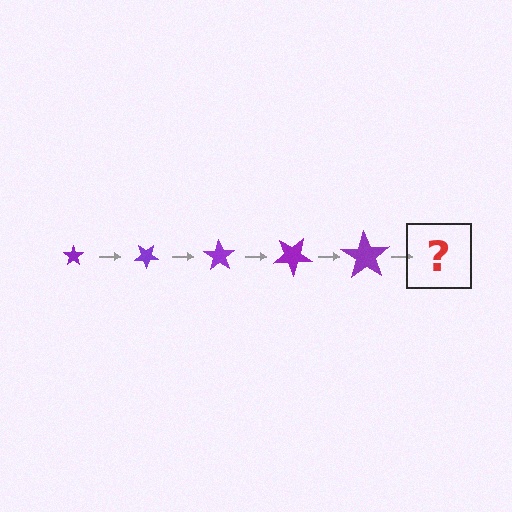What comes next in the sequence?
The next element should be a star, larger than the previous one and rotated 175 degrees from the start.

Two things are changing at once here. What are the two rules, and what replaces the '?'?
The two rules are that the star grows larger each step and it rotates 35 degrees each step. The '?' should be a star, larger than the previous one and rotated 175 degrees from the start.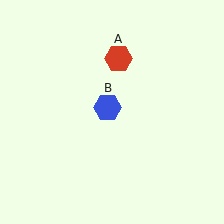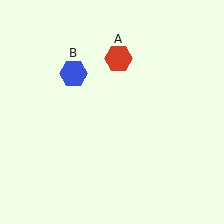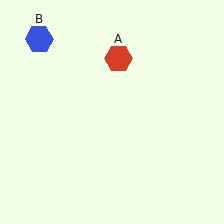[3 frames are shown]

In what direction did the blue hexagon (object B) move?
The blue hexagon (object B) moved up and to the left.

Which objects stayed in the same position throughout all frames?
Red hexagon (object A) remained stationary.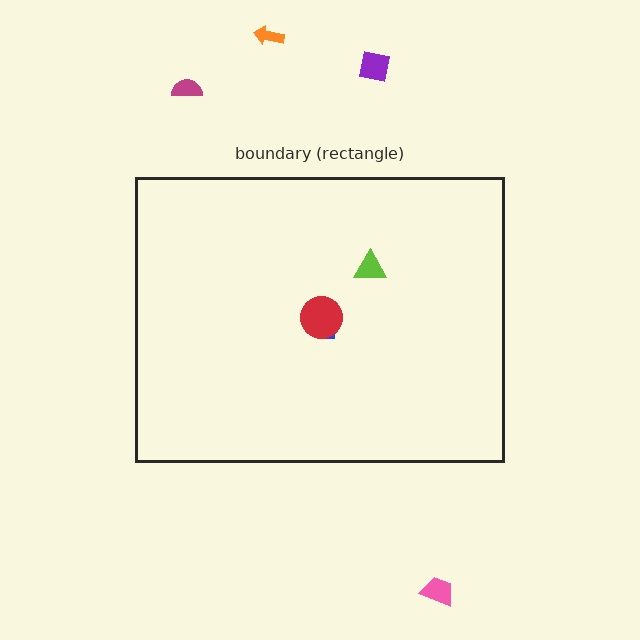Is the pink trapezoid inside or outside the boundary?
Outside.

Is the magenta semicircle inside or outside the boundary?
Outside.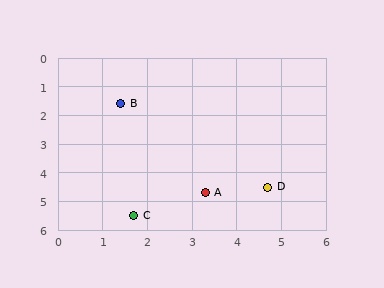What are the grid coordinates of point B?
Point B is at approximately (1.4, 1.6).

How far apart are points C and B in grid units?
Points C and B are about 3.9 grid units apart.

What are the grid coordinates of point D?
Point D is at approximately (4.7, 4.5).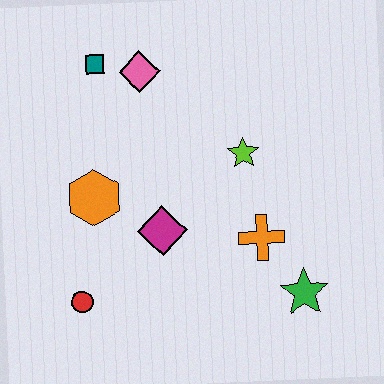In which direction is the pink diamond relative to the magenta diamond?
The pink diamond is above the magenta diamond.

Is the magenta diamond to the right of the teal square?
Yes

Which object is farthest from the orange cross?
The teal square is farthest from the orange cross.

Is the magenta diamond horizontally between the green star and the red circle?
Yes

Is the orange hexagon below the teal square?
Yes